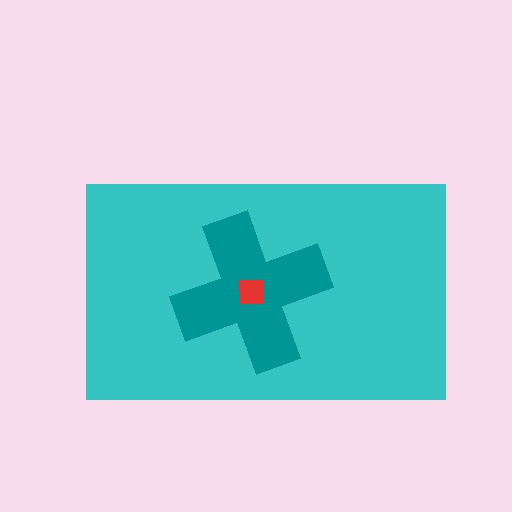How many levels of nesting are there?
3.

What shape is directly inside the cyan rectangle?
The teal cross.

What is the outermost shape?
The cyan rectangle.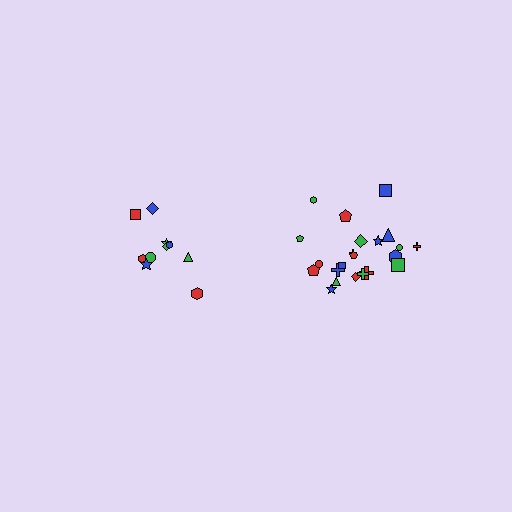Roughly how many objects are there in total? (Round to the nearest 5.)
Roughly 30 objects in total.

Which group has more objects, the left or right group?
The right group.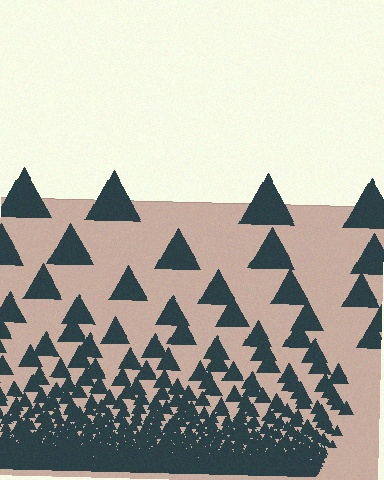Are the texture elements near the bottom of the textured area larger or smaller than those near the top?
Smaller. The gradient is inverted — elements near the bottom are smaller and denser.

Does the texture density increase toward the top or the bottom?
Density increases toward the bottom.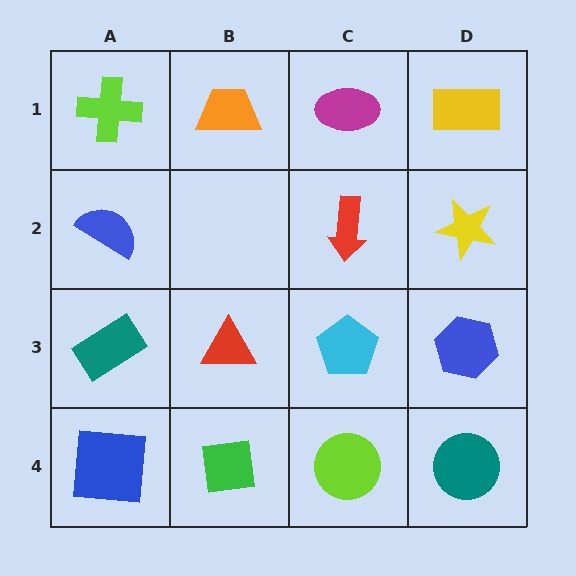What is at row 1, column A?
A lime cross.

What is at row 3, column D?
A blue hexagon.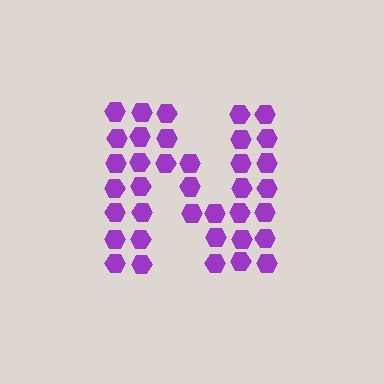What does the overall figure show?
The overall figure shows the letter N.